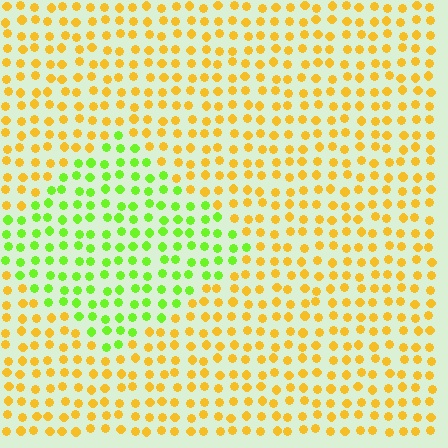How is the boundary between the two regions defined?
The boundary is defined purely by a slight shift in hue (about 56 degrees). Spacing, size, and orientation are identical on both sides.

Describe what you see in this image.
The image is filled with small yellow elements in a uniform arrangement. A diamond-shaped region is visible where the elements are tinted to a slightly different hue, forming a subtle color boundary.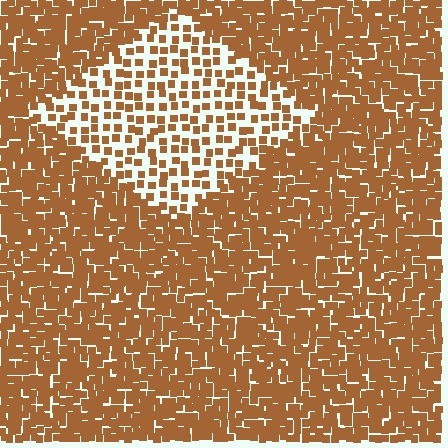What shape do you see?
I see a diamond.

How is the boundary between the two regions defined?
The boundary is defined by a change in element density (approximately 2.3x ratio). All elements are the same color, size, and shape.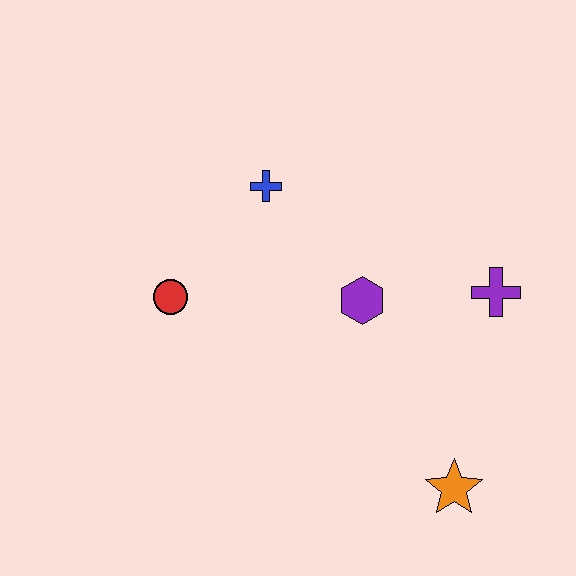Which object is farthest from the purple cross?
The red circle is farthest from the purple cross.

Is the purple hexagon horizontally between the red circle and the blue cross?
No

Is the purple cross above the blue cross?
No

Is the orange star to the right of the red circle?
Yes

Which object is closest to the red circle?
The blue cross is closest to the red circle.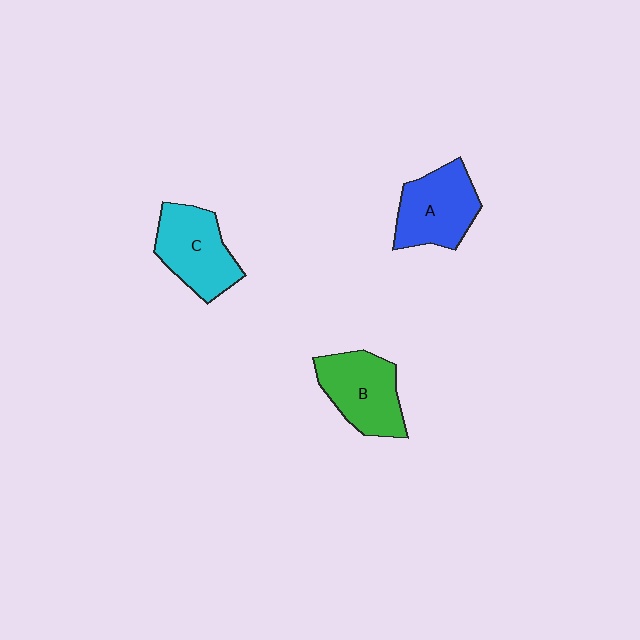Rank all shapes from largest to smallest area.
From largest to smallest: B (green), C (cyan), A (blue).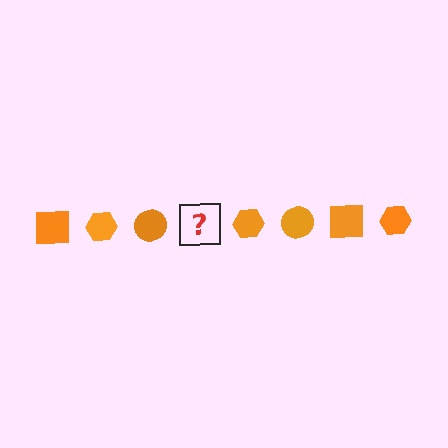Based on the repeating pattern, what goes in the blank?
The blank should be an orange square.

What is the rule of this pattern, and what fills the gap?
The rule is that the pattern cycles through square, hexagon, circle shapes in orange. The gap should be filled with an orange square.